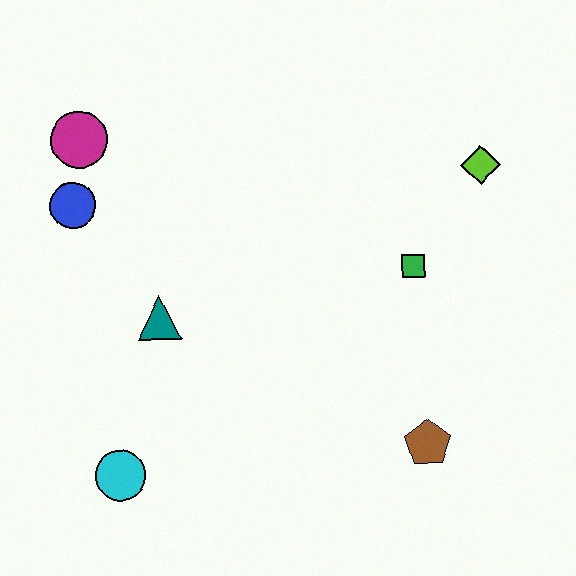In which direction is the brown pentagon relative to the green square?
The brown pentagon is below the green square.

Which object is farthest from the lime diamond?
The cyan circle is farthest from the lime diamond.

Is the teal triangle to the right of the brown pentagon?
No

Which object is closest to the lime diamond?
The green square is closest to the lime diamond.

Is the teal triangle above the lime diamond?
No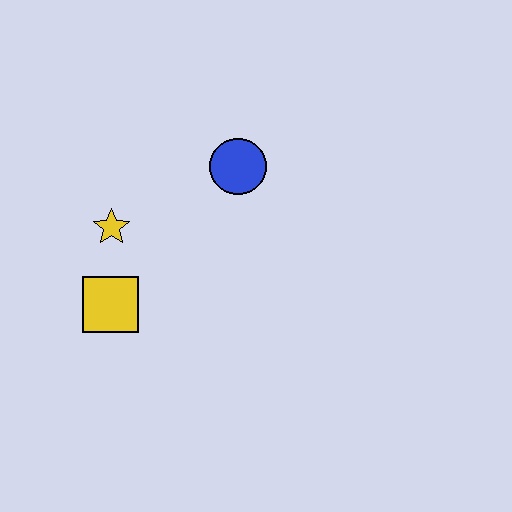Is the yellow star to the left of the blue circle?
Yes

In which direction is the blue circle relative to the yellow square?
The blue circle is above the yellow square.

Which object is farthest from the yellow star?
The blue circle is farthest from the yellow star.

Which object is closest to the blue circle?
The yellow star is closest to the blue circle.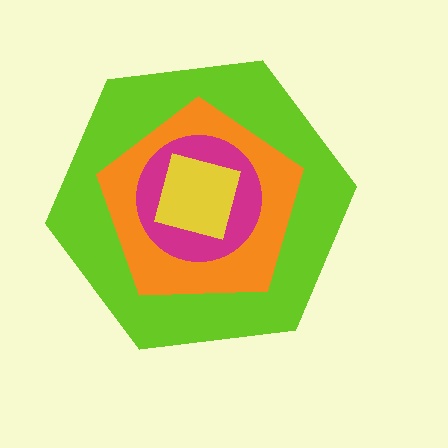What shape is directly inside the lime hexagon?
The orange pentagon.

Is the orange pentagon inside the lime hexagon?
Yes.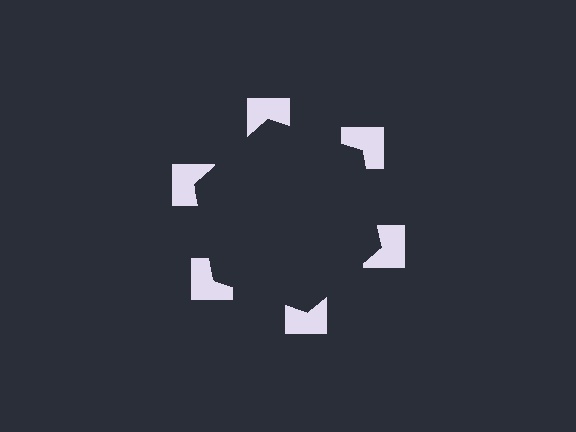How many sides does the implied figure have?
6 sides.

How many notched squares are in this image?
There are 6 — one at each vertex of the illusory hexagon.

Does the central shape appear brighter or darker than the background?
It typically appears slightly darker than the background, even though no actual brightness change is drawn.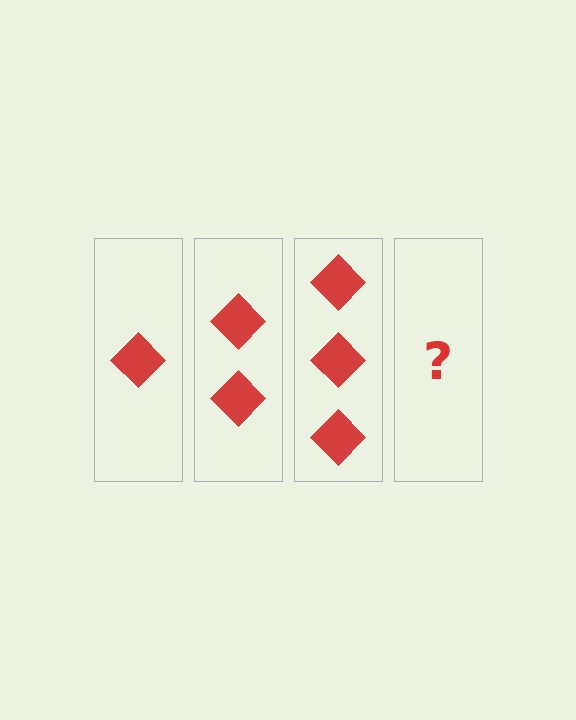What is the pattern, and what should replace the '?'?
The pattern is that each step adds one more diamond. The '?' should be 4 diamonds.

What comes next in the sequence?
The next element should be 4 diamonds.